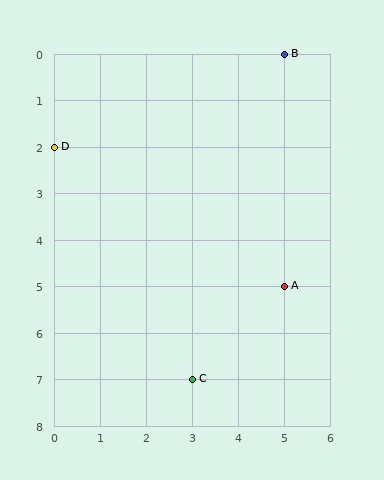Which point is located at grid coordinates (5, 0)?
Point B is at (5, 0).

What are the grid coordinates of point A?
Point A is at grid coordinates (5, 5).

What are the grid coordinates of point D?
Point D is at grid coordinates (0, 2).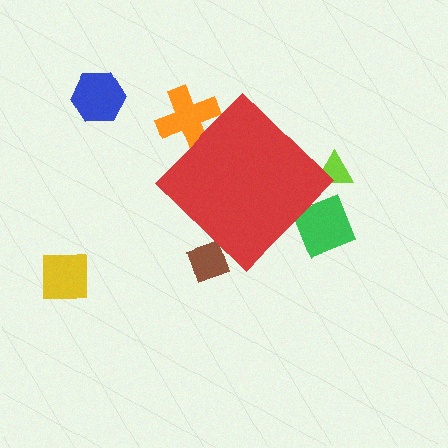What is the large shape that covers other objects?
A red diamond.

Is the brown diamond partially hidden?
Yes, the brown diamond is partially hidden behind the red diamond.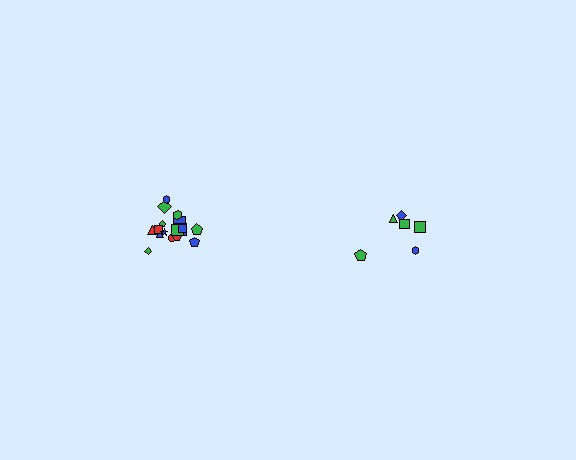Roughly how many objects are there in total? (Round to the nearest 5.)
Roughly 25 objects in total.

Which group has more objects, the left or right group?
The left group.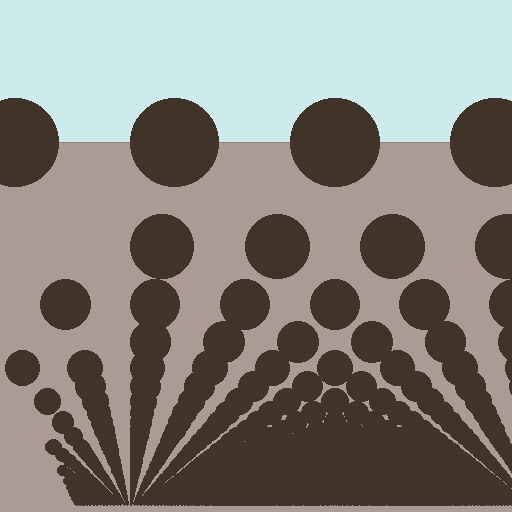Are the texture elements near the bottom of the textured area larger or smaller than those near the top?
Smaller. The gradient is inverted — elements near the bottom are smaller and denser.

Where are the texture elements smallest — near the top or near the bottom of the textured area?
Near the bottom.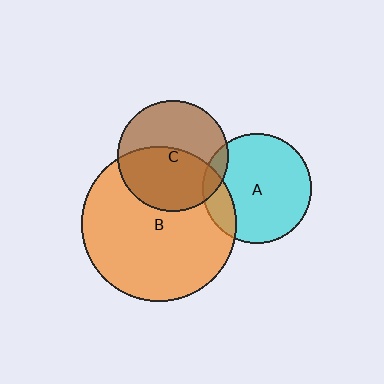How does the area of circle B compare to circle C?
Approximately 1.9 times.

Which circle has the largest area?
Circle B (orange).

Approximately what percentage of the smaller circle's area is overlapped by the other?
Approximately 15%.